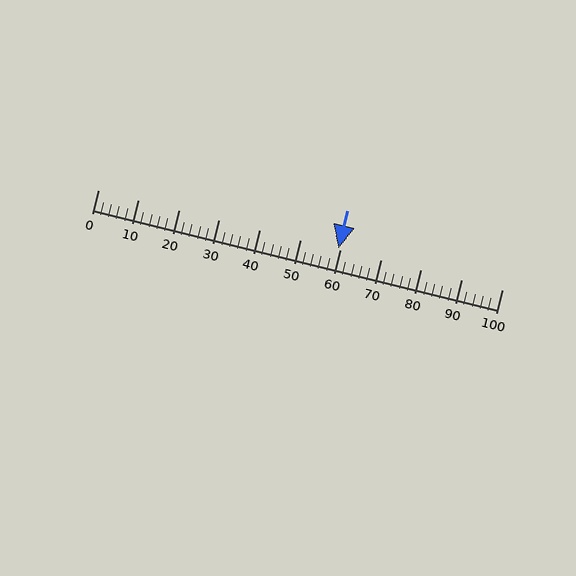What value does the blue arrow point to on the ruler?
The blue arrow points to approximately 59.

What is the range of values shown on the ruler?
The ruler shows values from 0 to 100.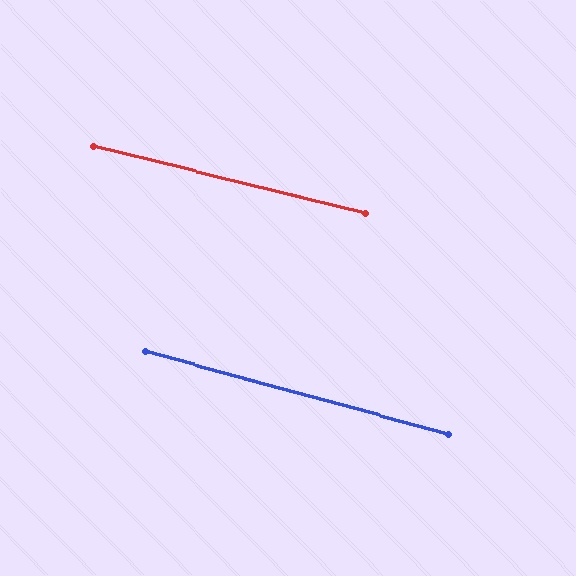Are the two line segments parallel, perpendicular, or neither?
Parallel — their directions differ by only 1.2°.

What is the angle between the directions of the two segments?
Approximately 1 degree.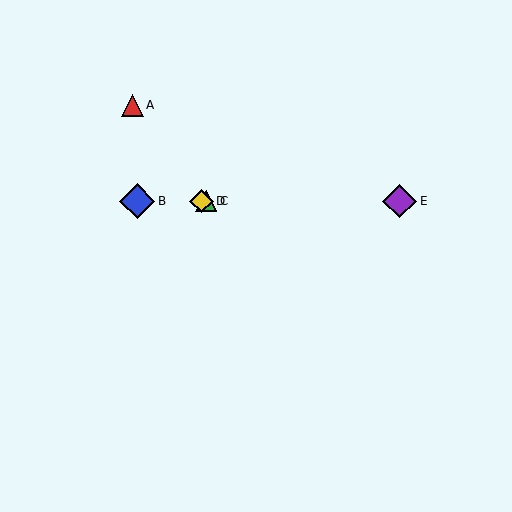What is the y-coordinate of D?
Object D is at y≈201.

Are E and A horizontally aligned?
No, E is at y≈201 and A is at y≈105.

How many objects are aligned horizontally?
4 objects (B, C, D, E) are aligned horizontally.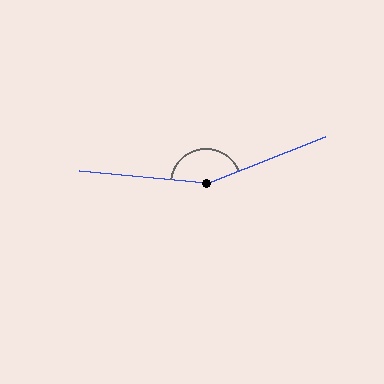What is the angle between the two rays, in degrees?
Approximately 153 degrees.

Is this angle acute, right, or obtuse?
It is obtuse.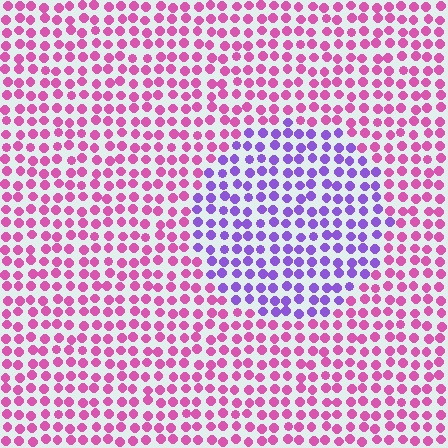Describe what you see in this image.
The image is filled with small pink elements in a uniform arrangement. A circle-shaped region is visible where the elements are tinted to a slightly different hue, forming a subtle color boundary.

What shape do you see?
I see a circle.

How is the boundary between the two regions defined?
The boundary is defined purely by a slight shift in hue (about 53 degrees). Spacing, size, and orientation are identical on both sides.